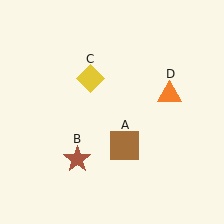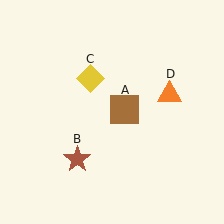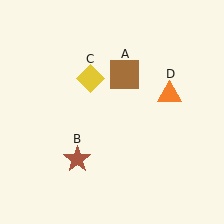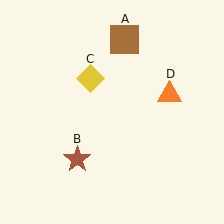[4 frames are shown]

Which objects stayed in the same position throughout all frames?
Brown star (object B) and yellow diamond (object C) and orange triangle (object D) remained stationary.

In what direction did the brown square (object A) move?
The brown square (object A) moved up.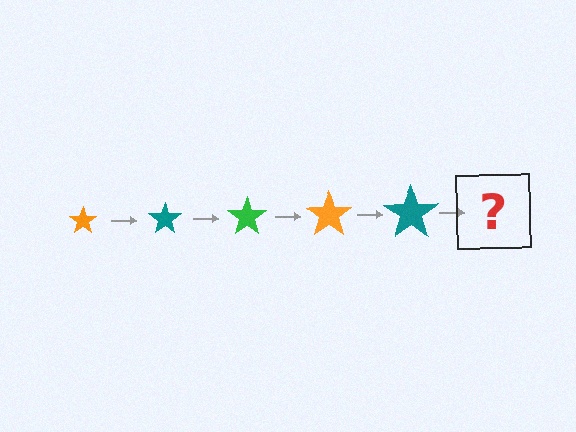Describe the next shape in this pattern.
It should be a green star, larger than the previous one.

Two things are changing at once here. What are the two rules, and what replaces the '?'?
The two rules are that the star grows larger each step and the color cycles through orange, teal, and green. The '?' should be a green star, larger than the previous one.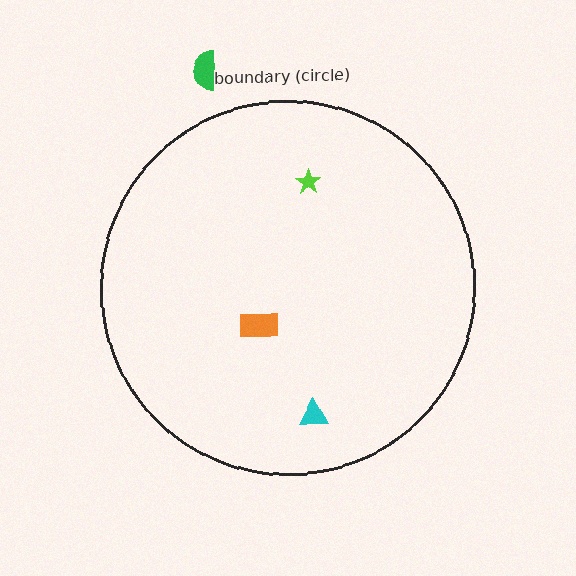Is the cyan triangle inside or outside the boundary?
Inside.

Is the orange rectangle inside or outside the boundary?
Inside.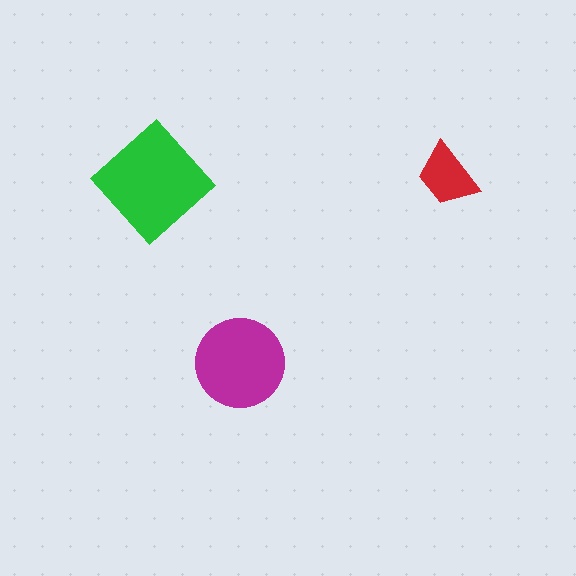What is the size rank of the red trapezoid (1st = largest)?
3rd.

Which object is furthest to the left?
The green diamond is leftmost.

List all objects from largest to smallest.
The green diamond, the magenta circle, the red trapezoid.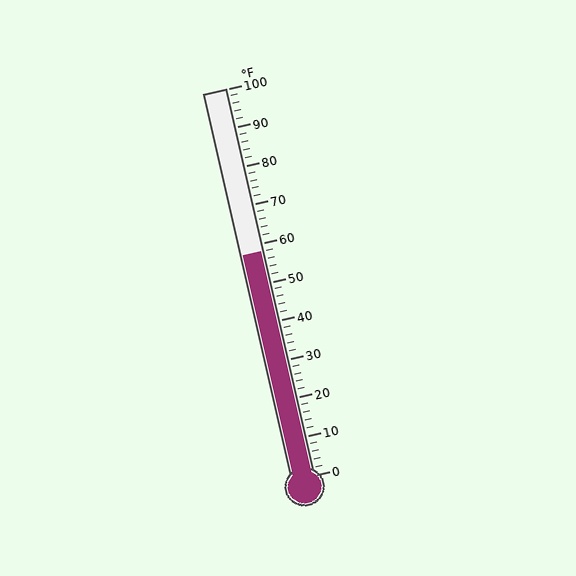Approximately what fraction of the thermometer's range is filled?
The thermometer is filled to approximately 60% of its range.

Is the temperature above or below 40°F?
The temperature is above 40°F.